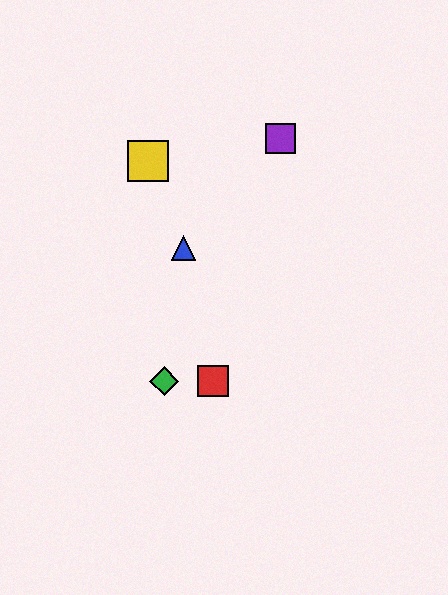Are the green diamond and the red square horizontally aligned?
Yes, both are at y≈381.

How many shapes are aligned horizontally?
2 shapes (the red square, the green diamond) are aligned horizontally.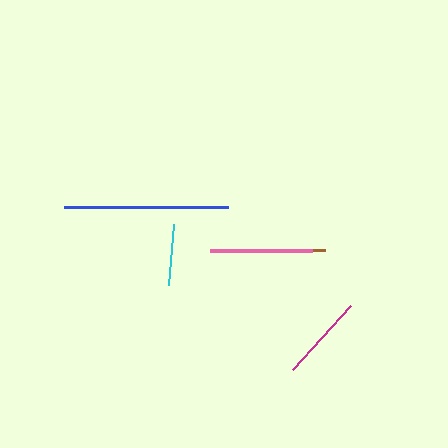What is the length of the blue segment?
The blue segment is approximately 163 pixels long.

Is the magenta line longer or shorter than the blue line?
The blue line is longer than the magenta line.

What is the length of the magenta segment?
The magenta segment is approximately 86 pixels long.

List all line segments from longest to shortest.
From longest to shortest: blue, pink, magenta, brown, cyan.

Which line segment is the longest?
The blue line is the longest at approximately 163 pixels.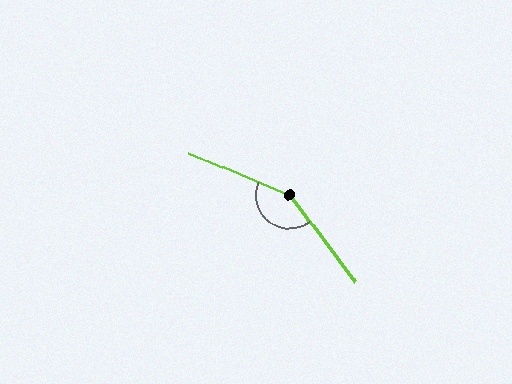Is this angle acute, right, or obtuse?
It is obtuse.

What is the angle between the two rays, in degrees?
Approximately 149 degrees.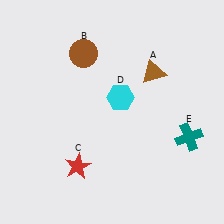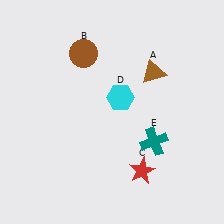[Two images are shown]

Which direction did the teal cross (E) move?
The teal cross (E) moved left.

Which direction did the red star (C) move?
The red star (C) moved right.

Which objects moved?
The objects that moved are: the red star (C), the teal cross (E).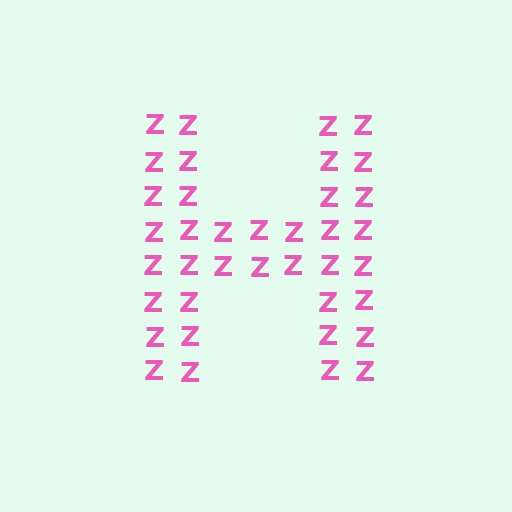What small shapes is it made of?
It is made of small letter Z's.